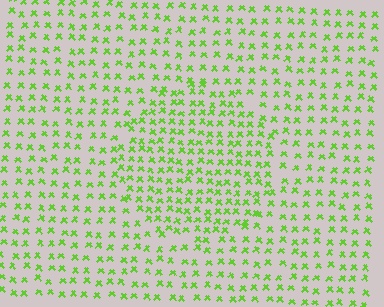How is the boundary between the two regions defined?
The boundary is defined by a change in element density (approximately 1.5x ratio). All elements are the same color, size, and shape.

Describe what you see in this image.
The image contains small lime elements arranged at two different densities. A circle-shaped region is visible where the elements are more densely packed than the surrounding area.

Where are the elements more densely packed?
The elements are more densely packed inside the circle boundary.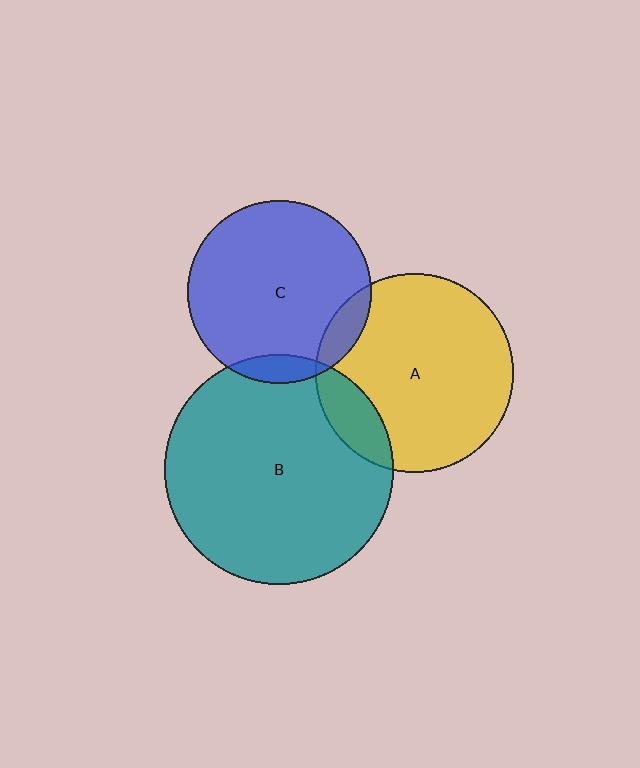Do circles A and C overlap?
Yes.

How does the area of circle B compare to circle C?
Approximately 1.6 times.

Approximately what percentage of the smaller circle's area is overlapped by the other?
Approximately 10%.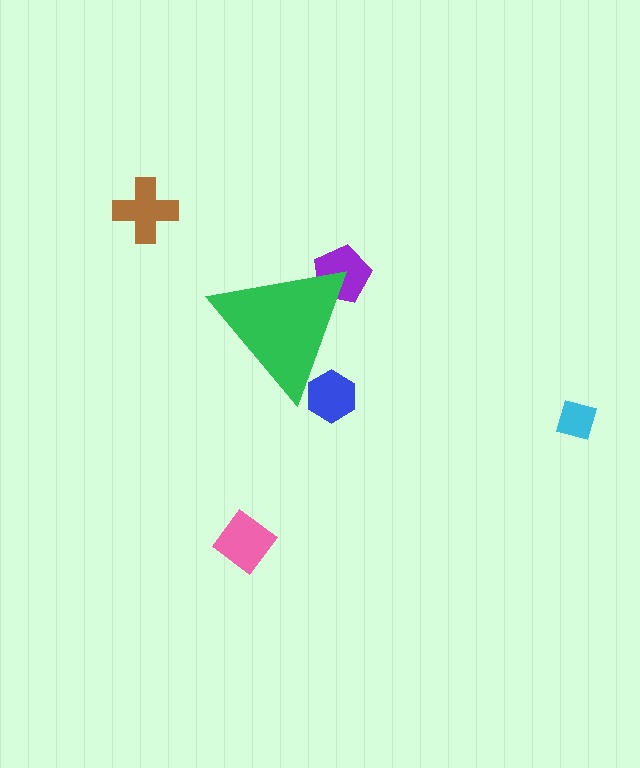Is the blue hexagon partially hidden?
Yes, the blue hexagon is partially hidden behind the green triangle.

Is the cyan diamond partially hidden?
No, the cyan diamond is fully visible.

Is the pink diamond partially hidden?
No, the pink diamond is fully visible.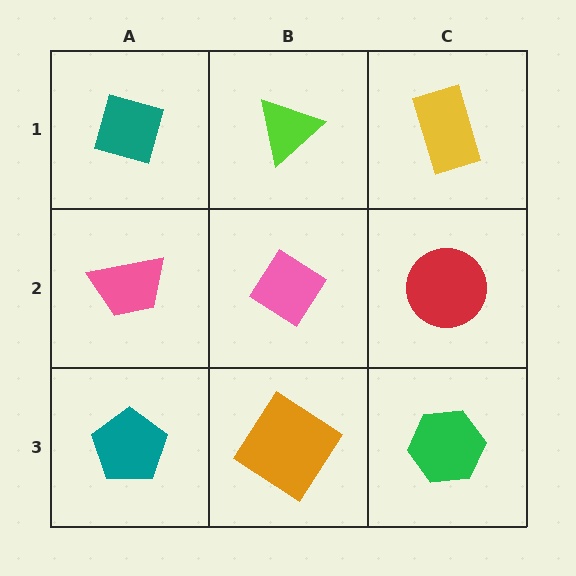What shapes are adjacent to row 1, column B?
A pink diamond (row 2, column B), a teal diamond (row 1, column A), a yellow rectangle (row 1, column C).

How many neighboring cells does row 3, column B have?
3.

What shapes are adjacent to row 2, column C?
A yellow rectangle (row 1, column C), a green hexagon (row 3, column C), a pink diamond (row 2, column B).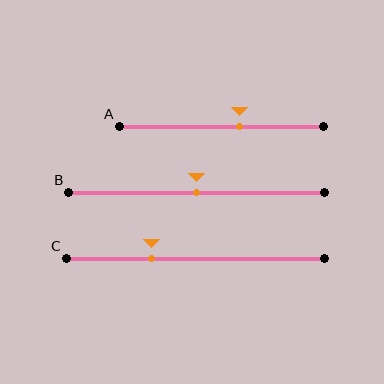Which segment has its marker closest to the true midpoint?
Segment B has its marker closest to the true midpoint.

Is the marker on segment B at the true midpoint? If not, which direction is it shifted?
Yes, the marker on segment B is at the true midpoint.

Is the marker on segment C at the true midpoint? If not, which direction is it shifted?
No, the marker on segment C is shifted to the left by about 17% of the segment length.